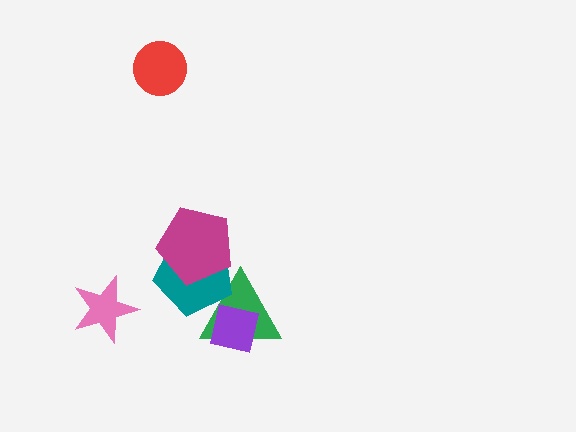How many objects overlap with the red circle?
0 objects overlap with the red circle.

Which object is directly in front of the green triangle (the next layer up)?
The purple square is directly in front of the green triangle.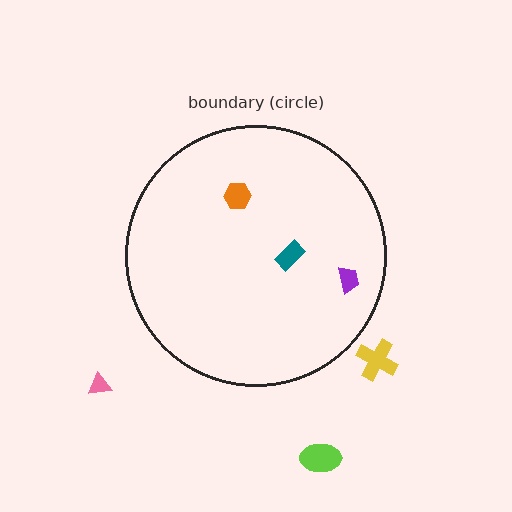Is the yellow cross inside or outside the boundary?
Outside.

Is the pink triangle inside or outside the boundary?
Outside.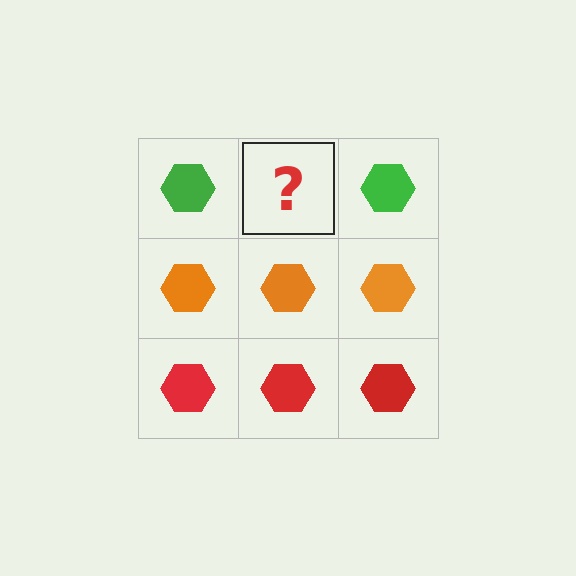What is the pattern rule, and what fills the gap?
The rule is that each row has a consistent color. The gap should be filled with a green hexagon.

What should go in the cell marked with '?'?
The missing cell should contain a green hexagon.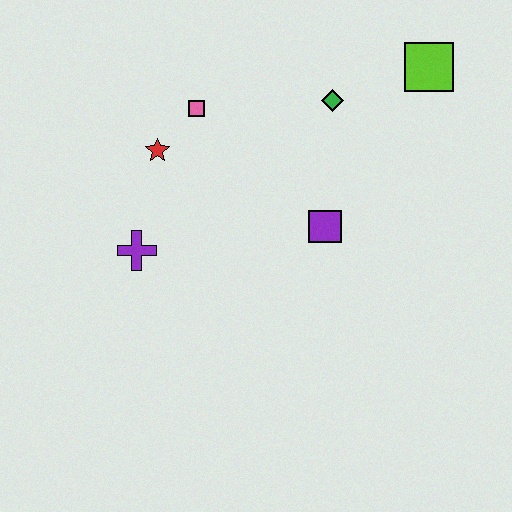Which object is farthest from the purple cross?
The lime square is farthest from the purple cross.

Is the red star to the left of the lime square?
Yes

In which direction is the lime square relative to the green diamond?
The lime square is to the right of the green diamond.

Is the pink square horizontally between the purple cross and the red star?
No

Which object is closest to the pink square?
The red star is closest to the pink square.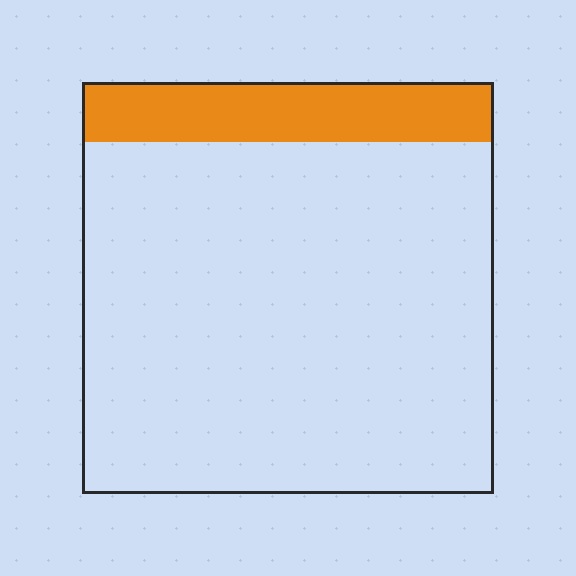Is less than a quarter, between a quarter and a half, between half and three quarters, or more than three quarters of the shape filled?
Less than a quarter.